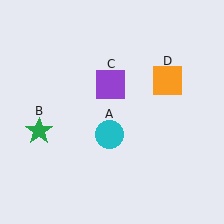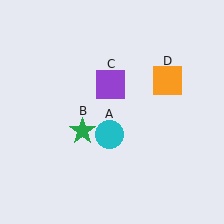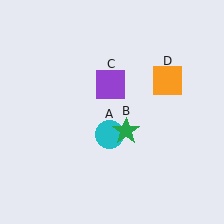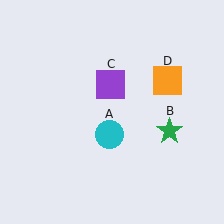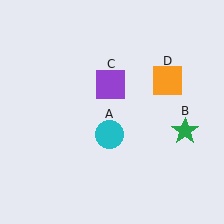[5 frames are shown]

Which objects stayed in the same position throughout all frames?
Cyan circle (object A) and purple square (object C) and orange square (object D) remained stationary.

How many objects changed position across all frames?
1 object changed position: green star (object B).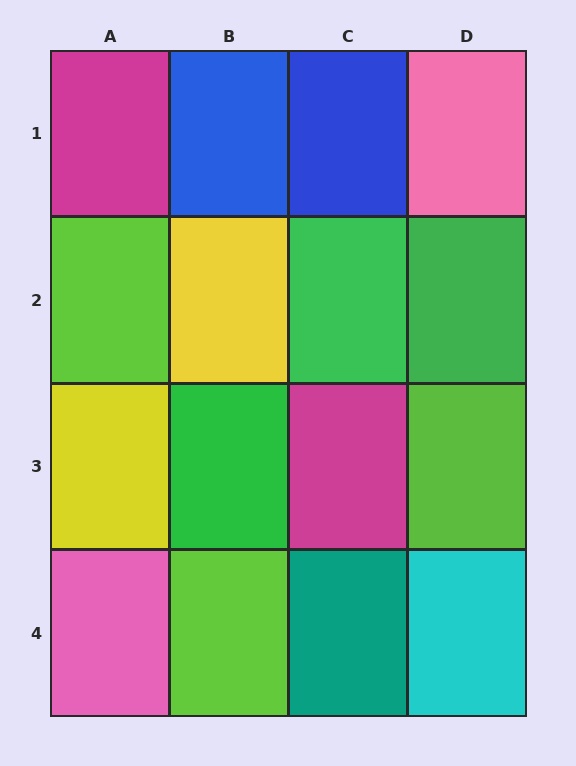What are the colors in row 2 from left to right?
Lime, yellow, green, green.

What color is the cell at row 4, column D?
Cyan.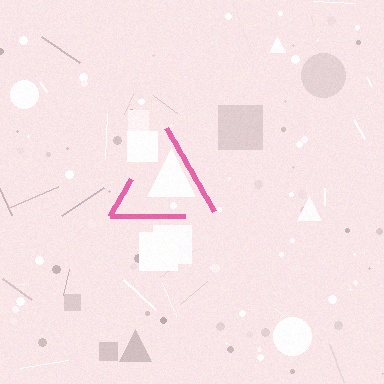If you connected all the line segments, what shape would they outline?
They would outline a triangle.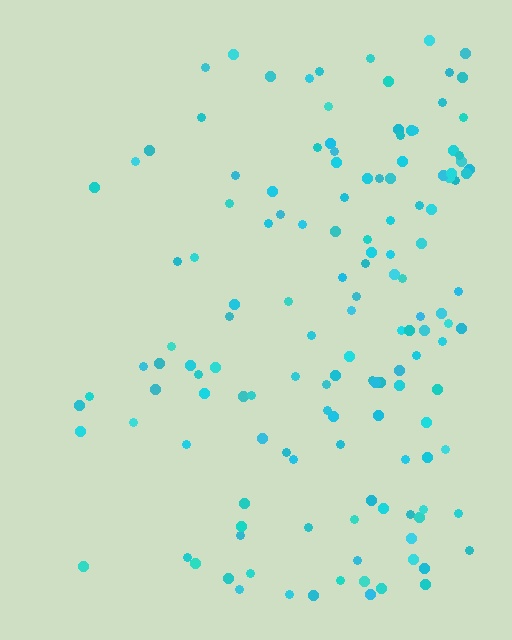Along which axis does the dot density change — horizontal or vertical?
Horizontal.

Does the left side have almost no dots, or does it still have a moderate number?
Still a moderate number, just noticeably fewer than the right.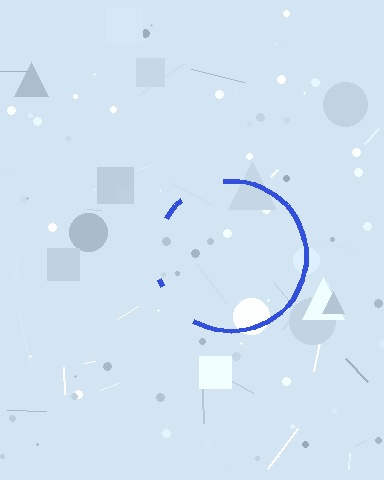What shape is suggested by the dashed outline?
The dashed outline suggests a circle.